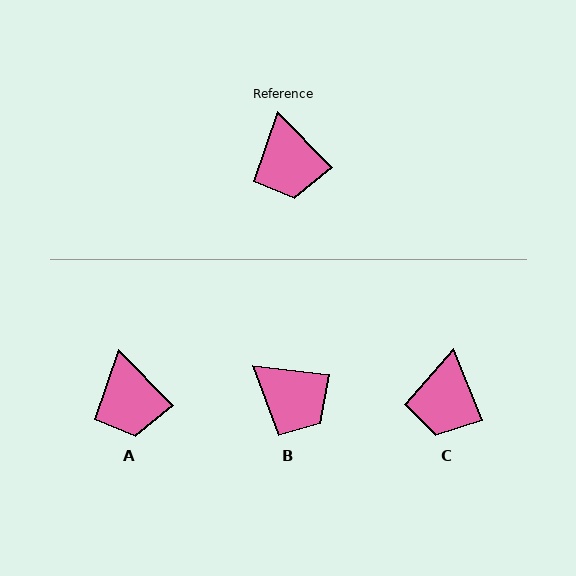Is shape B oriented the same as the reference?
No, it is off by about 40 degrees.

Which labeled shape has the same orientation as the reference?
A.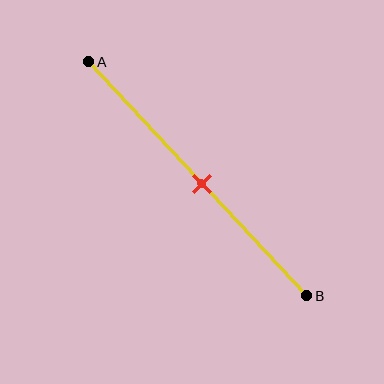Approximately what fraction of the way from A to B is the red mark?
The red mark is approximately 50% of the way from A to B.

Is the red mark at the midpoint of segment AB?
Yes, the mark is approximately at the midpoint.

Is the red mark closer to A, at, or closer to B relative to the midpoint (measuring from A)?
The red mark is approximately at the midpoint of segment AB.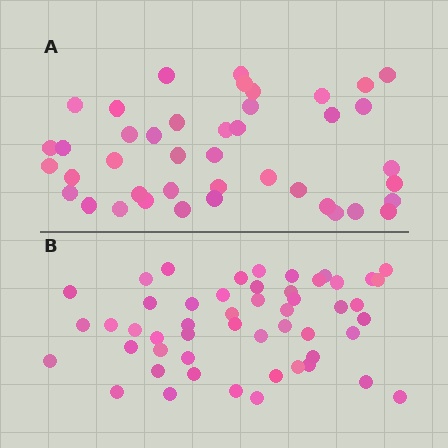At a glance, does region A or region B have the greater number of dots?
Region B (the bottom region) has more dots.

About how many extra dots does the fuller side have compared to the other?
Region B has roughly 8 or so more dots than region A.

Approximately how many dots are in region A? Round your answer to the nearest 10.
About 40 dots. (The exact count is 42, which rounds to 40.)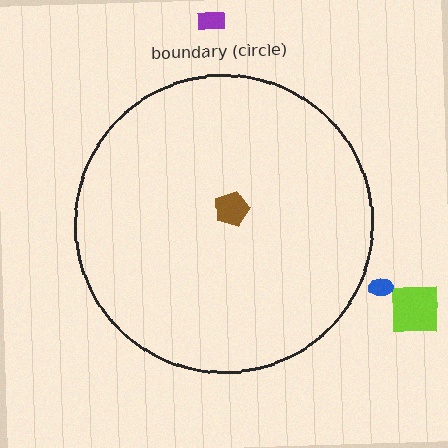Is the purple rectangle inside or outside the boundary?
Outside.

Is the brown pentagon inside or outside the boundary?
Inside.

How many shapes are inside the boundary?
1 inside, 3 outside.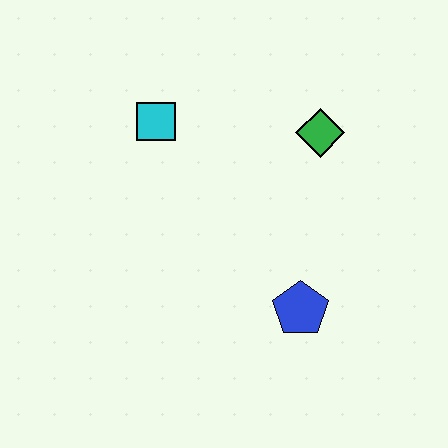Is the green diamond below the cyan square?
Yes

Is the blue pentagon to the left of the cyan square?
No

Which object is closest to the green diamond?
The cyan square is closest to the green diamond.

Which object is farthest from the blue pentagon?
The cyan square is farthest from the blue pentagon.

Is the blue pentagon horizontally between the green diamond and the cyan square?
Yes